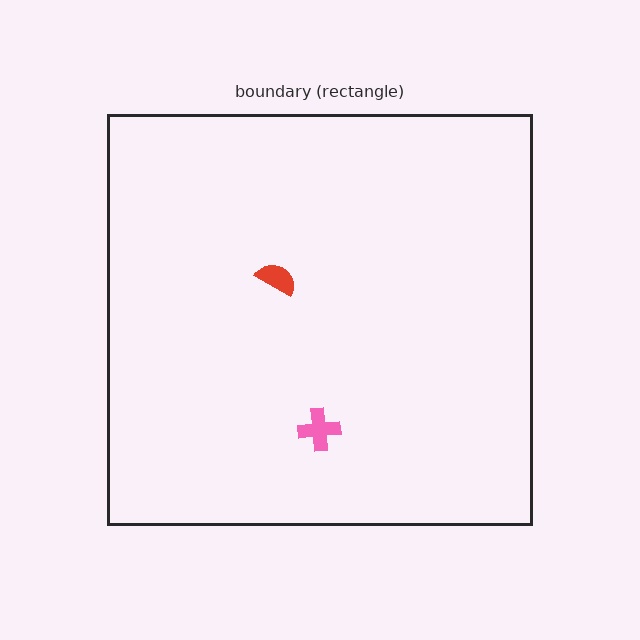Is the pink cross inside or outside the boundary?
Inside.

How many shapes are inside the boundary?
2 inside, 0 outside.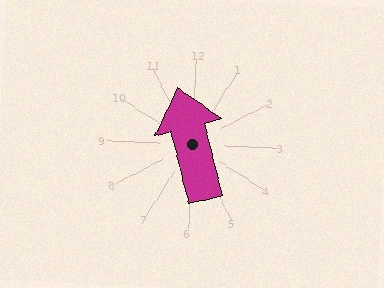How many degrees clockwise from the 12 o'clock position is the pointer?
Approximately 344 degrees.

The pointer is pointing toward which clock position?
Roughly 11 o'clock.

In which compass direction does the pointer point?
North.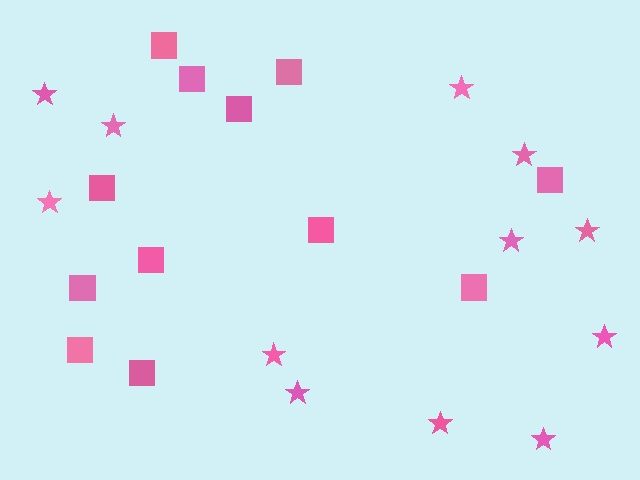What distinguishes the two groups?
There are 2 groups: one group of stars (12) and one group of squares (12).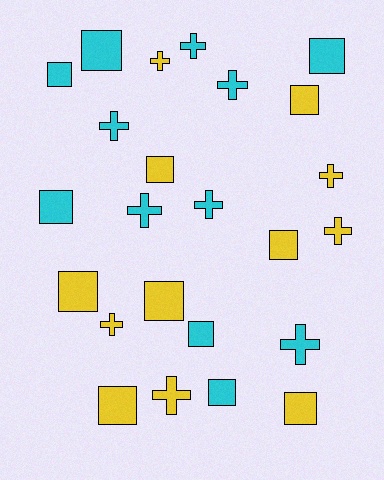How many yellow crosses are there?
There are 5 yellow crosses.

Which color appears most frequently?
Cyan, with 12 objects.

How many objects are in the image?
There are 24 objects.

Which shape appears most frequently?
Square, with 13 objects.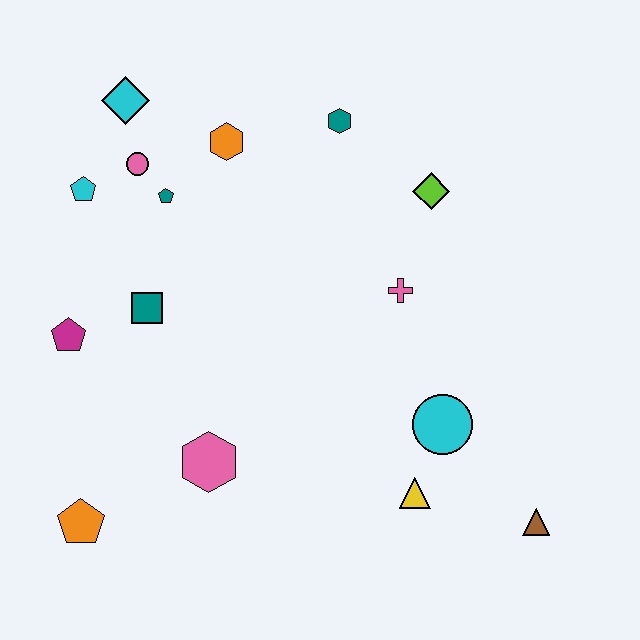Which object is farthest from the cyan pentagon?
The brown triangle is farthest from the cyan pentagon.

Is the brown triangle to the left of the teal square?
No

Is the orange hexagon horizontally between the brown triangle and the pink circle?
Yes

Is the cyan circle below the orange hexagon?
Yes